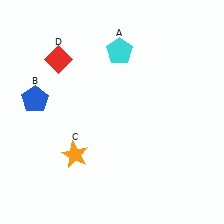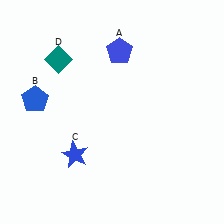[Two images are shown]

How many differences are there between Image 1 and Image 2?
There are 3 differences between the two images.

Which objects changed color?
A changed from cyan to blue. C changed from orange to blue. D changed from red to teal.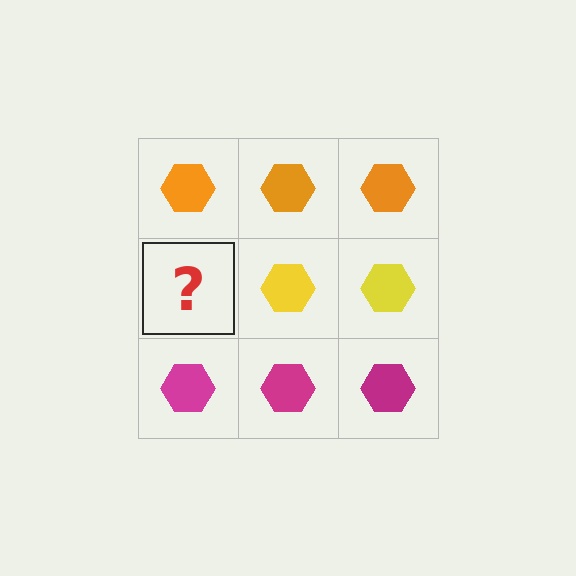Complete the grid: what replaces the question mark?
The question mark should be replaced with a yellow hexagon.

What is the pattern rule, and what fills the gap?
The rule is that each row has a consistent color. The gap should be filled with a yellow hexagon.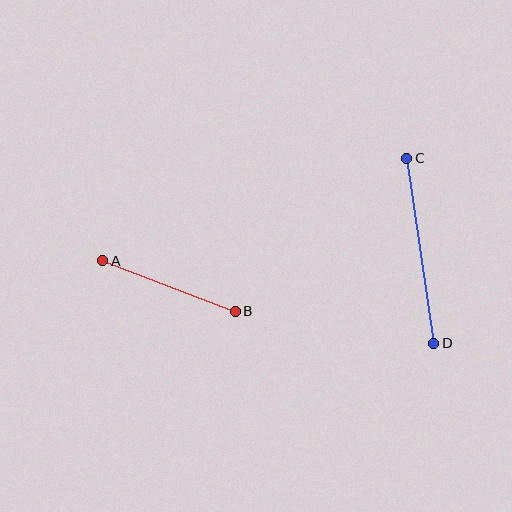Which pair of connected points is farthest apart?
Points C and D are farthest apart.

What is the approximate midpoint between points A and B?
The midpoint is at approximately (169, 286) pixels.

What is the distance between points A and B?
The distance is approximately 142 pixels.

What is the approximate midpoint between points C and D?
The midpoint is at approximately (420, 251) pixels.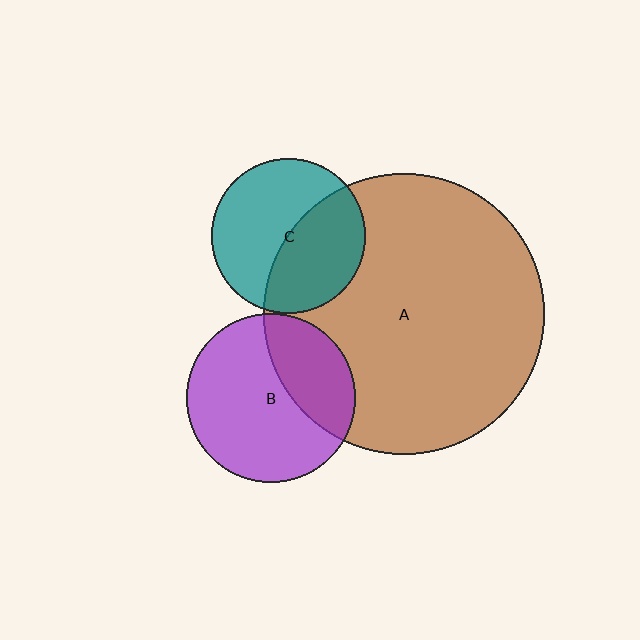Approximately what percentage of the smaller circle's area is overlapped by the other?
Approximately 30%.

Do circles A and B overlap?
Yes.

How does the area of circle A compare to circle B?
Approximately 2.7 times.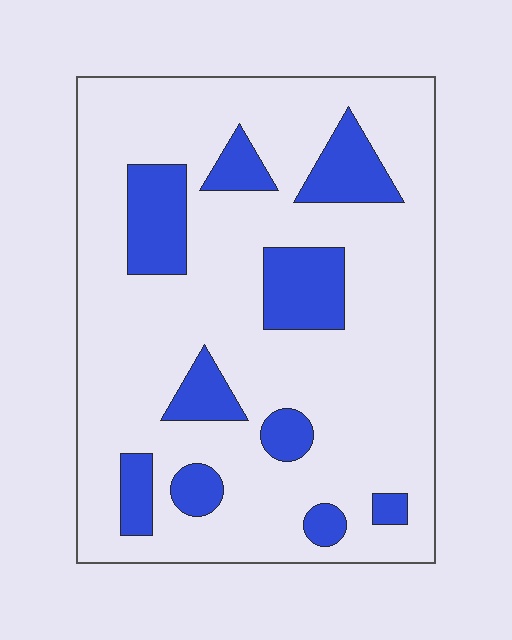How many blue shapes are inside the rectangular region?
10.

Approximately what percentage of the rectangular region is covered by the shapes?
Approximately 20%.